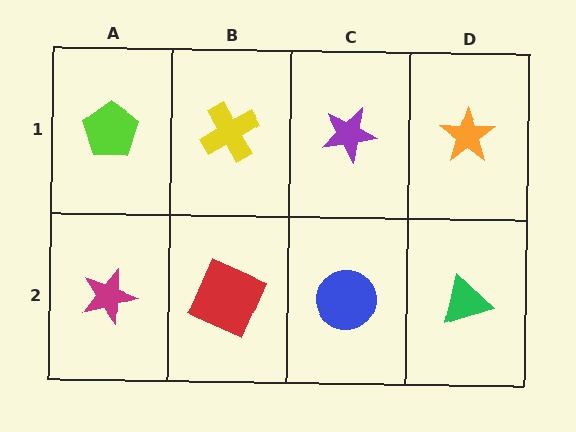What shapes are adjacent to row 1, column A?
A magenta star (row 2, column A), a yellow cross (row 1, column B).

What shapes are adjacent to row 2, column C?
A purple star (row 1, column C), a red square (row 2, column B), a green triangle (row 2, column D).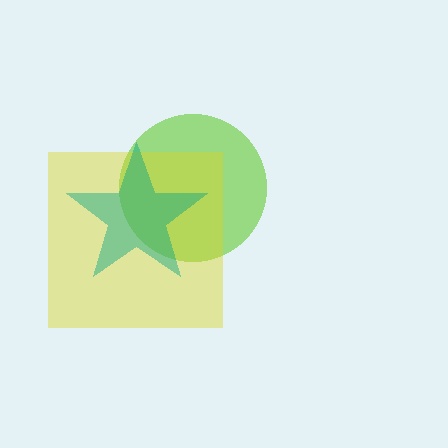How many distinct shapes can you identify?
There are 3 distinct shapes: a lime circle, a yellow square, a teal star.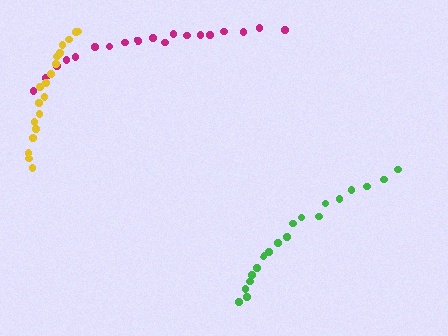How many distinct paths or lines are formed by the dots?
There are 3 distinct paths.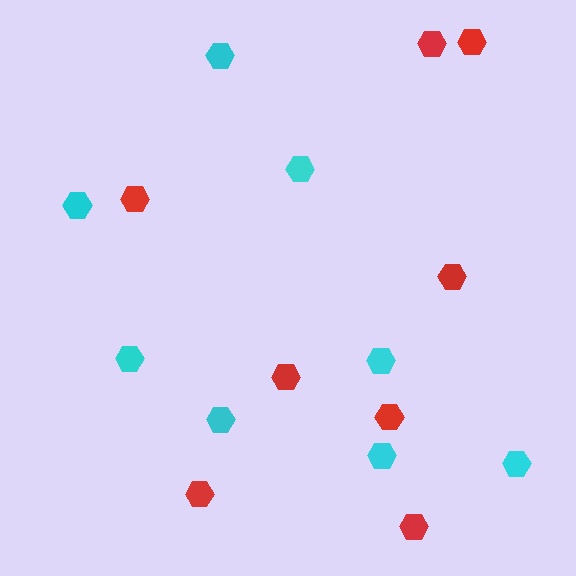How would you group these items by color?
There are 2 groups: one group of red hexagons (8) and one group of cyan hexagons (8).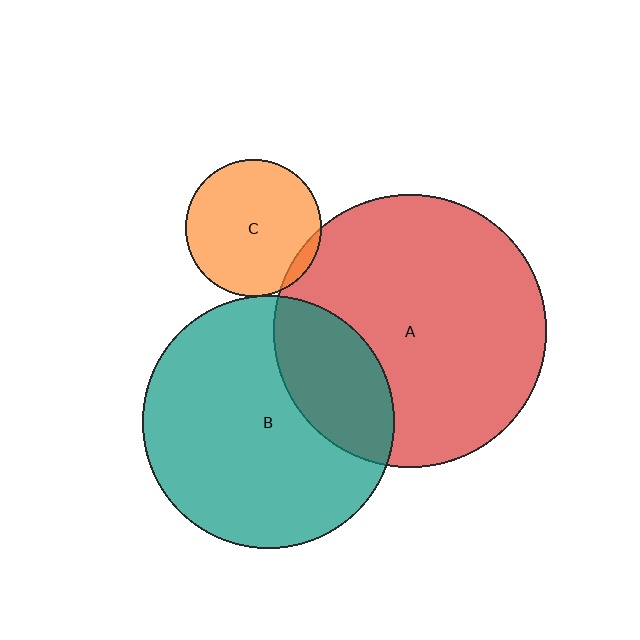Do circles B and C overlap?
Yes.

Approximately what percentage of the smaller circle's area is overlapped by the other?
Approximately 5%.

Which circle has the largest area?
Circle A (red).